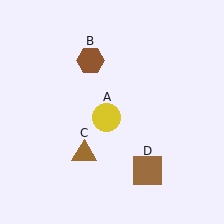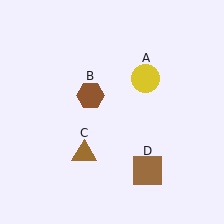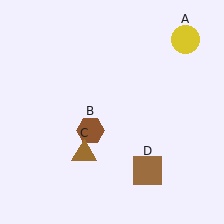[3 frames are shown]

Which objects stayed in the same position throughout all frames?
Brown triangle (object C) and brown square (object D) remained stationary.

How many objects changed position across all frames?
2 objects changed position: yellow circle (object A), brown hexagon (object B).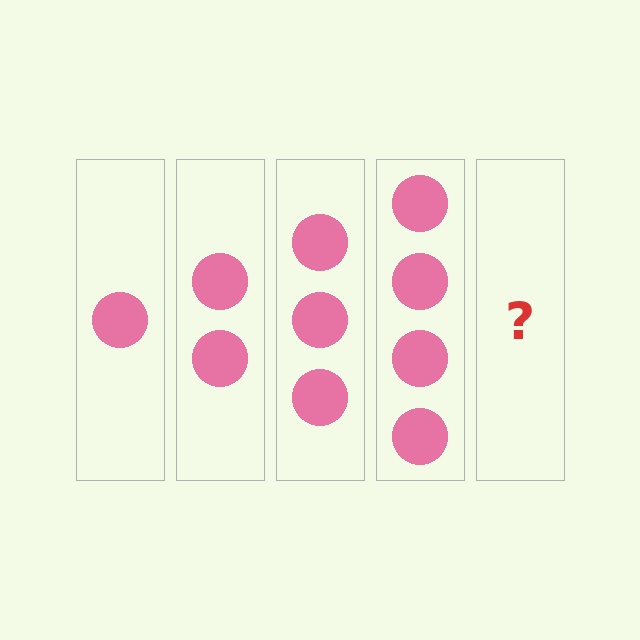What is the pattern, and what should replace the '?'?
The pattern is that each step adds one more circle. The '?' should be 5 circles.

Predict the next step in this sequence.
The next step is 5 circles.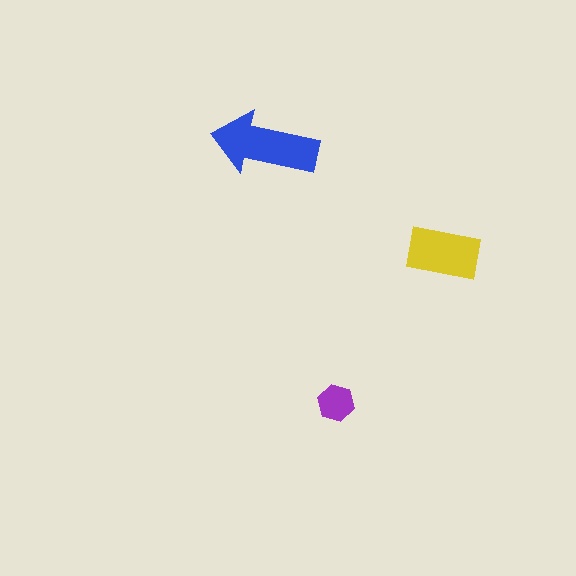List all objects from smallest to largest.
The purple hexagon, the yellow rectangle, the blue arrow.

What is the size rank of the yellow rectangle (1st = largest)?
2nd.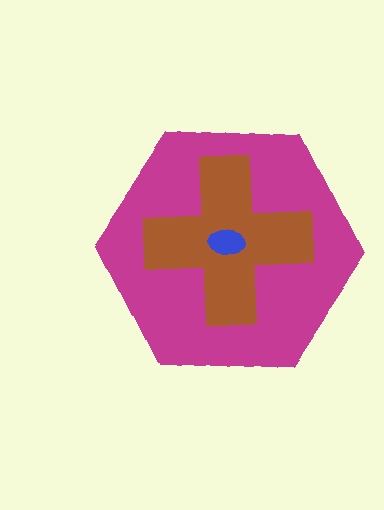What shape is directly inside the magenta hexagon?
The brown cross.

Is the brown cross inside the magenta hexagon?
Yes.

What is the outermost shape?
The magenta hexagon.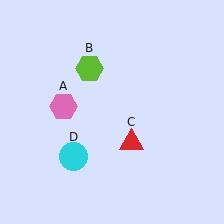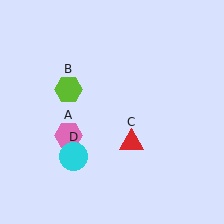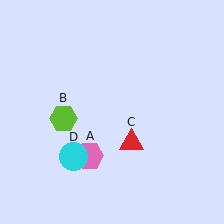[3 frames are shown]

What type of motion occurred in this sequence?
The pink hexagon (object A), lime hexagon (object B) rotated counterclockwise around the center of the scene.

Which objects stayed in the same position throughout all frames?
Red triangle (object C) and cyan circle (object D) remained stationary.